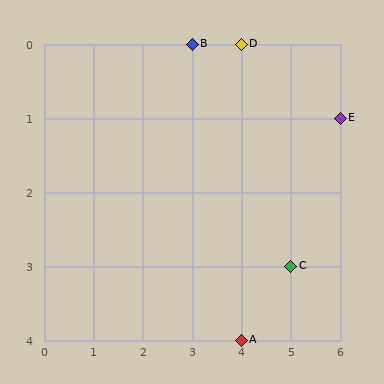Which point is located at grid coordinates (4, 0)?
Point D is at (4, 0).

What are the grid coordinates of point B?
Point B is at grid coordinates (3, 0).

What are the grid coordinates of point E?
Point E is at grid coordinates (6, 1).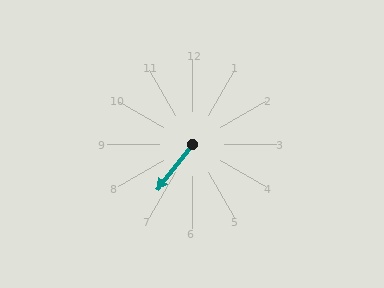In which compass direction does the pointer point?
Southwest.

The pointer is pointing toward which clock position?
Roughly 7 o'clock.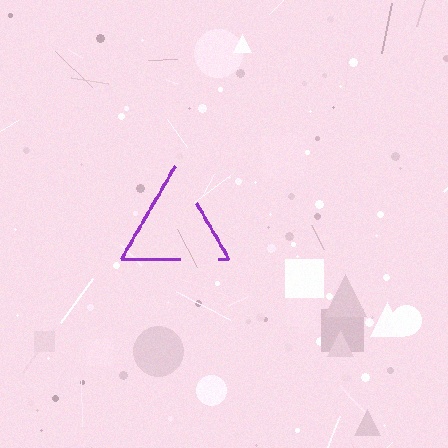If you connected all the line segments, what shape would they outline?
They would outline a triangle.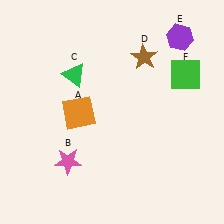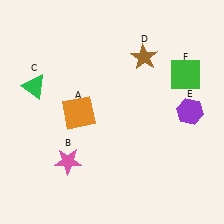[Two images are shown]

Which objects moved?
The objects that moved are: the green triangle (C), the purple hexagon (E).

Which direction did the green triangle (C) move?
The green triangle (C) moved left.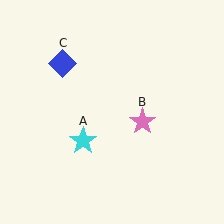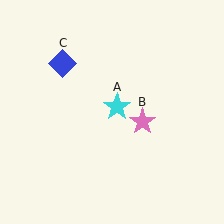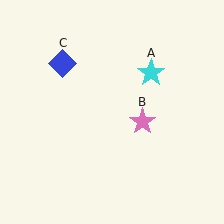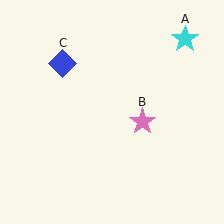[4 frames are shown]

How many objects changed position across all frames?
1 object changed position: cyan star (object A).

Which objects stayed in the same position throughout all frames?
Pink star (object B) and blue diamond (object C) remained stationary.